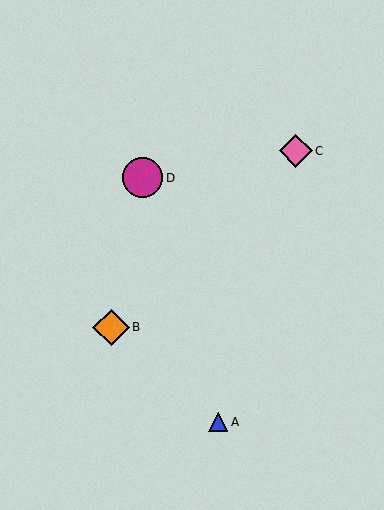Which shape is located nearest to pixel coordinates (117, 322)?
The orange diamond (labeled B) at (111, 327) is nearest to that location.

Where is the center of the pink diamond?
The center of the pink diamond is at (296, 151).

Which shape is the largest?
The magenta circle (labeled D) is the largest.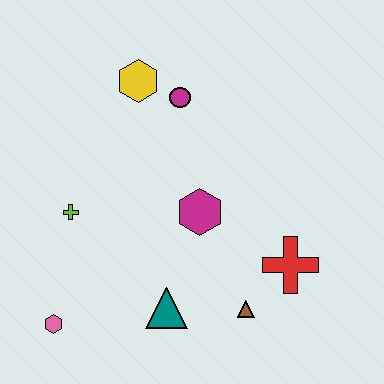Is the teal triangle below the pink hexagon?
No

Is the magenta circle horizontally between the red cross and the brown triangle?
No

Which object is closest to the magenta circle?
The yellow hexagon is closest to the magenta circle.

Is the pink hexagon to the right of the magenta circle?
No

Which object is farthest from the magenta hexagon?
The pink hexagon is farthest from the magenta hexagon.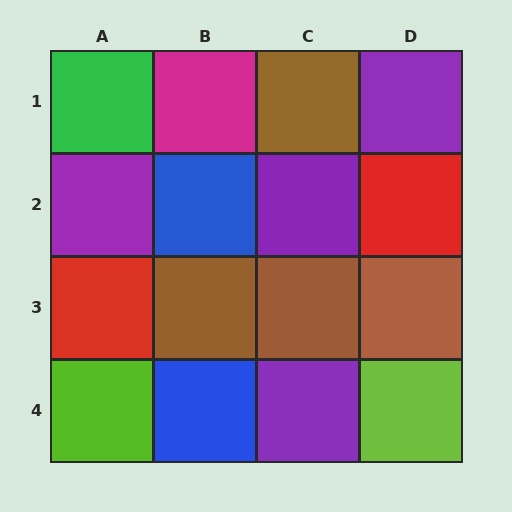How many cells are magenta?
1 cell is magenta.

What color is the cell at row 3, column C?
Brown.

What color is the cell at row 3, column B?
Brown.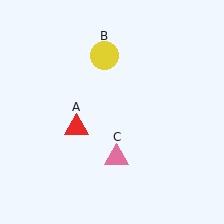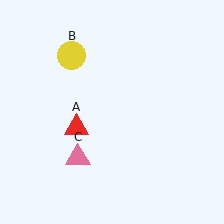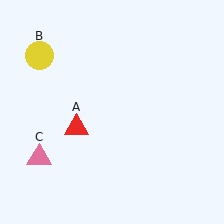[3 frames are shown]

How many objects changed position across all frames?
2 objects changed position: yellow circle (object B), pink triangle (object C).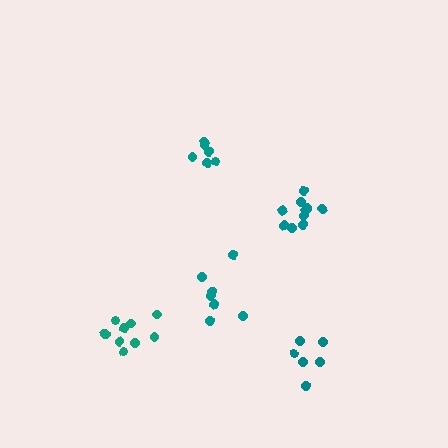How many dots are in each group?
Group 1: 6 dots, Group 2: 10 dots, Group 3: 7 dots, Group 4: 10 dots, Group 5: 6 dots (39 total).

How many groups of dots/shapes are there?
There are 5 groups.